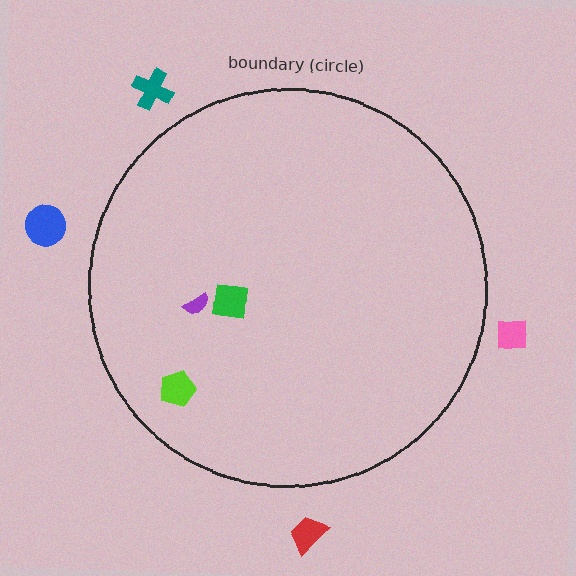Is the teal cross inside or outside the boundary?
Outside.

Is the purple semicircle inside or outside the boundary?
Inside.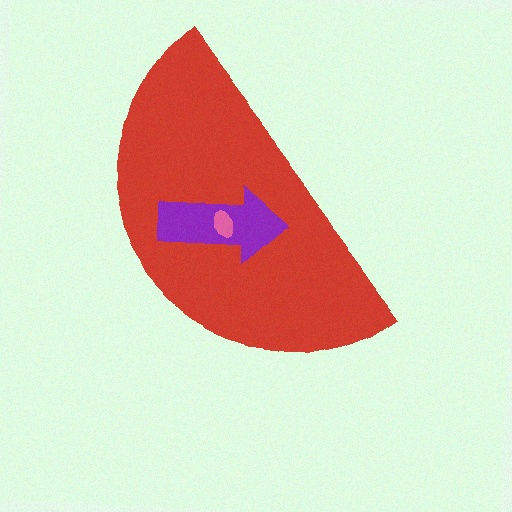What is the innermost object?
The pink ellipse.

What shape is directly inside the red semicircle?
The purple arrow.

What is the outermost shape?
The red semicircle.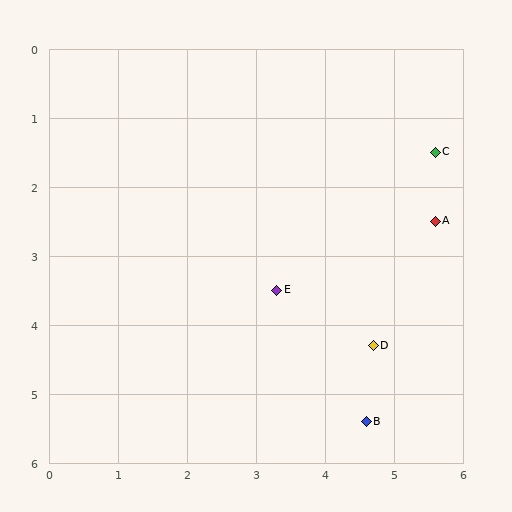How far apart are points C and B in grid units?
Points C and B are about 4.0 grid units apart.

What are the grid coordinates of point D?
Point D is at approximately (4.7, 4.3).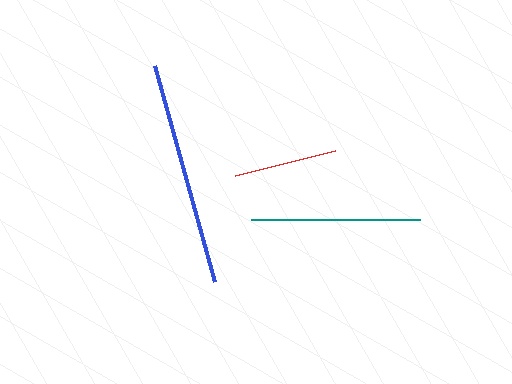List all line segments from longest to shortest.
From longest to shortest: blue, teal, red.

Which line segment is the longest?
The blue line is the longest at approximately 224 pixels.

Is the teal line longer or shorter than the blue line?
The blue line is longer than the teal line.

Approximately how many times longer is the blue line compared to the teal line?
The blue line is approximately 1.3 times the length of the teal line.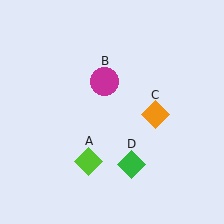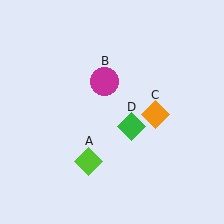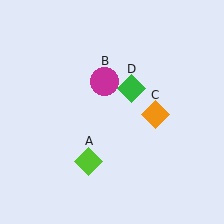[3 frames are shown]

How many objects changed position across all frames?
1 object changed position: green diamond (object D).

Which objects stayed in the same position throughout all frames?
Lime diamond (object A) and magenta circle (object B) and orange diamond (object C) remained stationary.